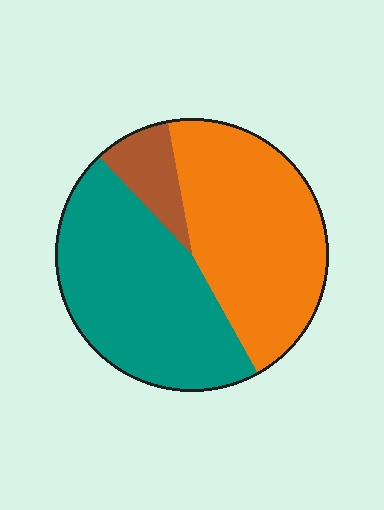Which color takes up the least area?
Brown, at roughly 10%.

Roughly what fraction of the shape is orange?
Orange takes up between a quarter and a half of the shape.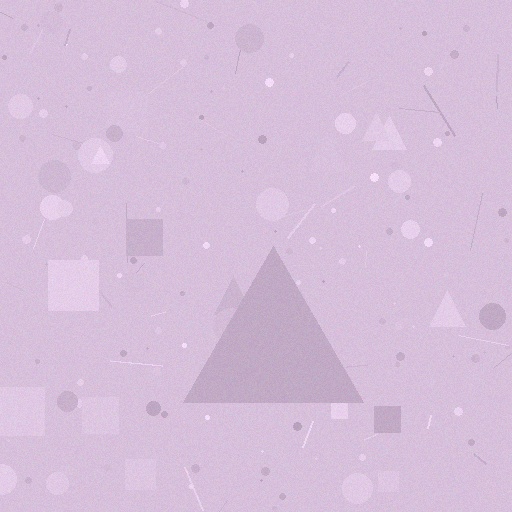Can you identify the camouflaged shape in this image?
The camouflaged shape is a triangle.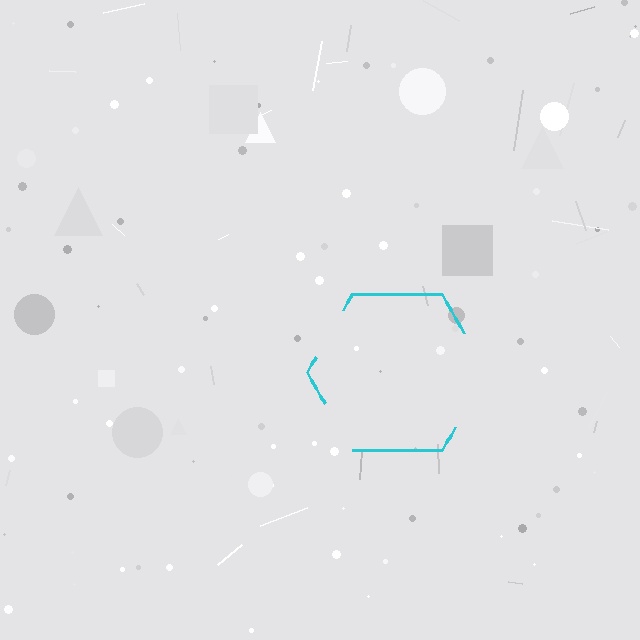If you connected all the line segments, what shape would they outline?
They would outline a hexagon.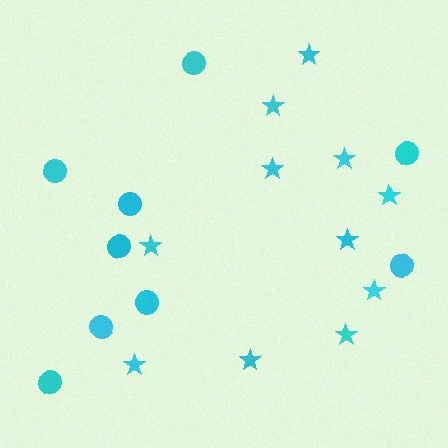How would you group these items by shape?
There are 2 groups: one group of stars (11) and one group of circles (9).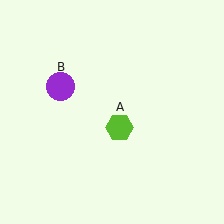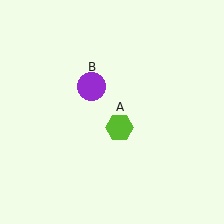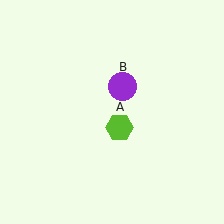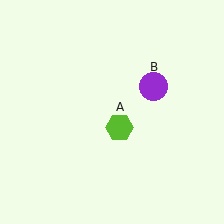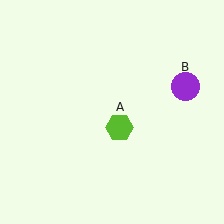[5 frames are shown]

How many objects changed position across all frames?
1 object changed position: purple circle (object B).